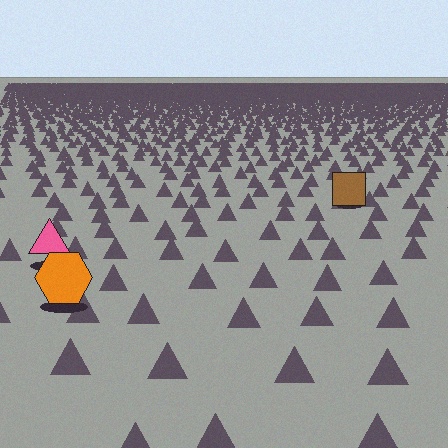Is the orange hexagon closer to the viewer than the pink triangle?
Yes. The orange hexagon is closer — you can tell from the texture gradient: the ground texture is coarser near it.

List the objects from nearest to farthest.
From nearest to farthest: the orange hexagon, the pink triangle, the brown square.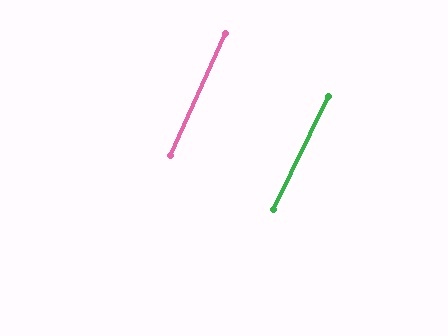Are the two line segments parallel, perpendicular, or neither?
Parallel — their directions differ by only 1.3°.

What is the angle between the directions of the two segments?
Approximately 1 degree.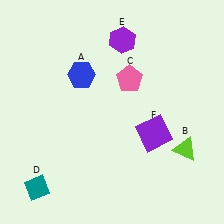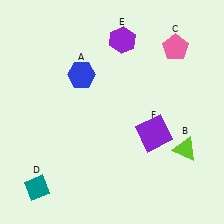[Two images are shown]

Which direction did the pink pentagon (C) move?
The pink pentagon (C) moved right.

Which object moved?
The pink pentagon (C) moved right.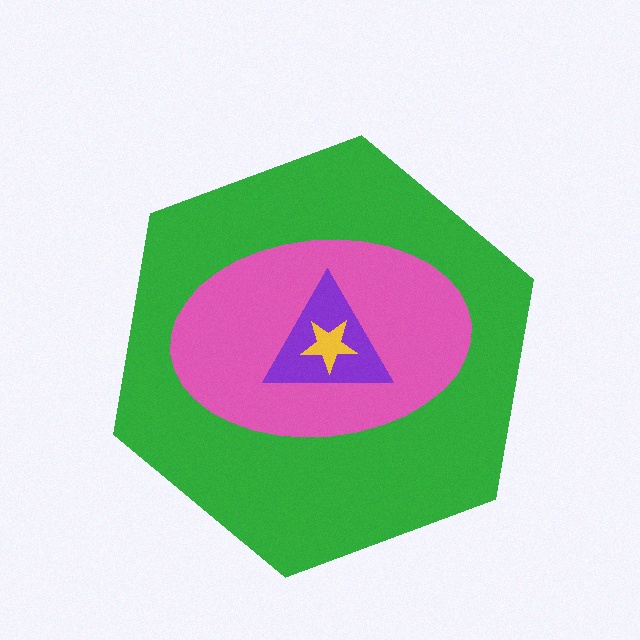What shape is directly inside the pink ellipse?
The purple triangle.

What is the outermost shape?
The green hexagon.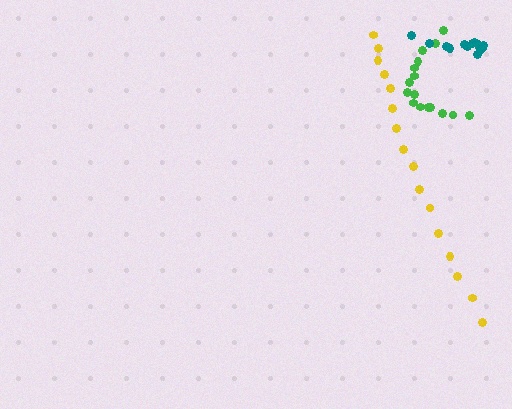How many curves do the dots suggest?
There are 3 distinct paths.